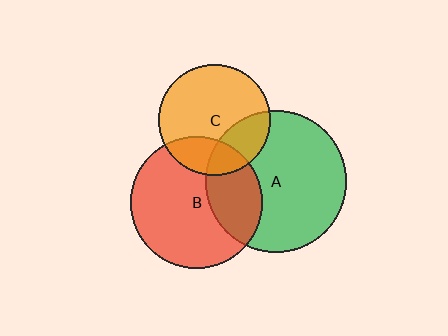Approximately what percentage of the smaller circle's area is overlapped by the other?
Approximately 25%.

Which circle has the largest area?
Circle A (green).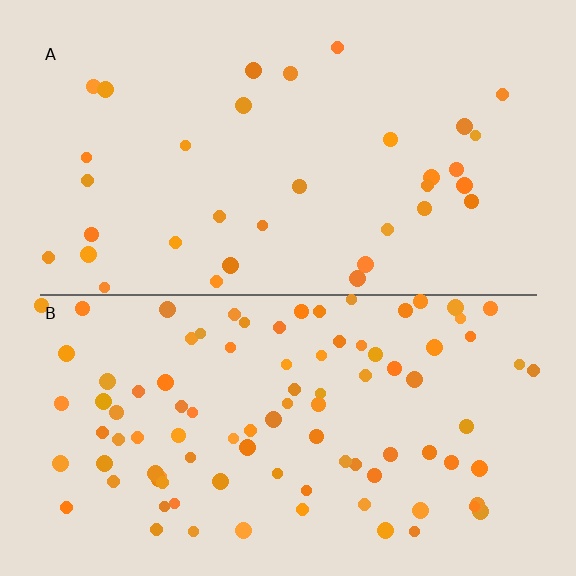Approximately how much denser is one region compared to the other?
Approximately 2.8× — region B over region A.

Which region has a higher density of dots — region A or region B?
B (the bottom).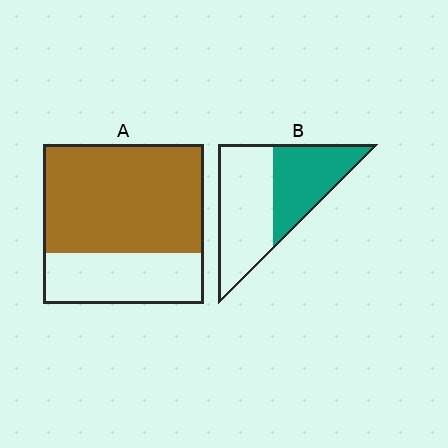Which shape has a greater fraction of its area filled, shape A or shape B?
Shape A.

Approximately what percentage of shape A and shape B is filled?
A is approximately 70% and B is approximately 45%.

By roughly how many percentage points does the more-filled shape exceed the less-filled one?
By roughly 25 percentage points (A over B).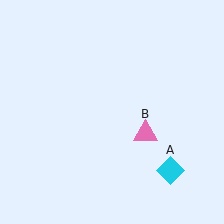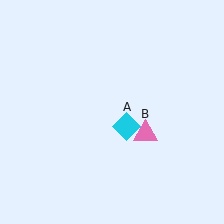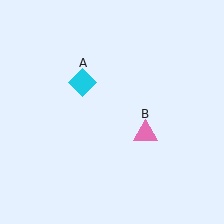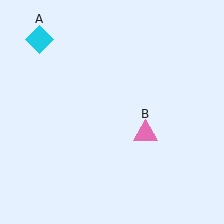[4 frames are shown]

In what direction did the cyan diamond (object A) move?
The cyan diamond (object A) moved up and to the left.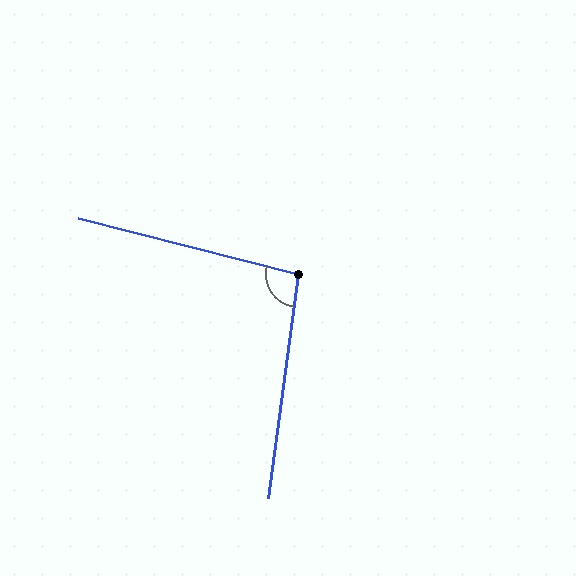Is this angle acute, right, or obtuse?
It is obtuse.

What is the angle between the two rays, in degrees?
Approximately 97 degrees.